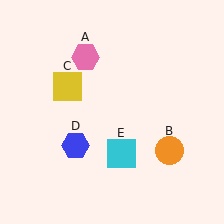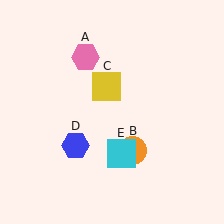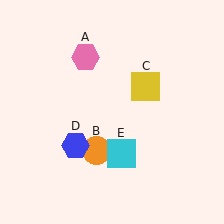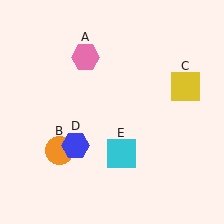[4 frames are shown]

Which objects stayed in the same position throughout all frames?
Pink hexagon (object A) and blue hexagon (object D) and cyan square (object E) remained stationary.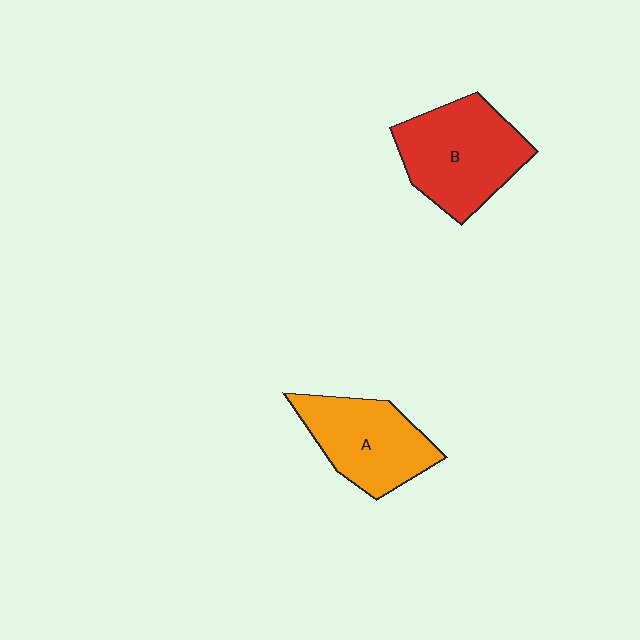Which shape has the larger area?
Shape B (red).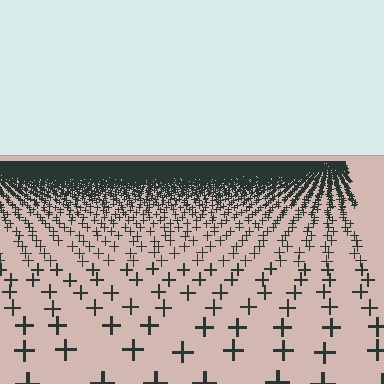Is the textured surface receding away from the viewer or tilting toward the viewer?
The surface is receding away from the viewer. Texture elements get smaller and denser toward the top.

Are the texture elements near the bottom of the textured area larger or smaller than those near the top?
Larger. Near the bottom, elements are closer to the viewer and appear at a bigger on-screen size.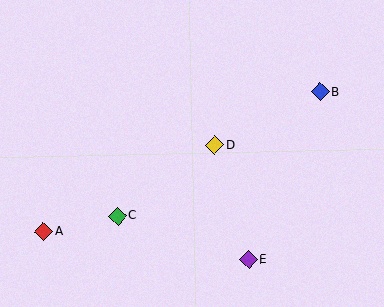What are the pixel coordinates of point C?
Point C is at (117, 216).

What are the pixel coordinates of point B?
Point B is at (320, 92).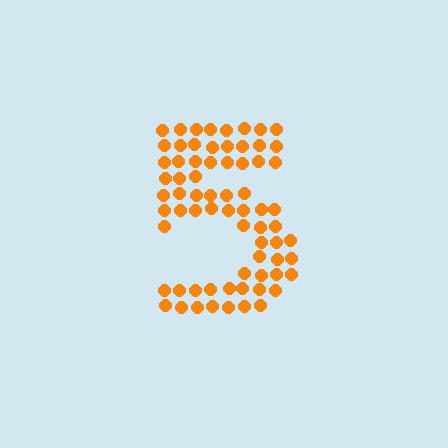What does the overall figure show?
The overall figure shows the digit 5.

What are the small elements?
The small elements are circles.